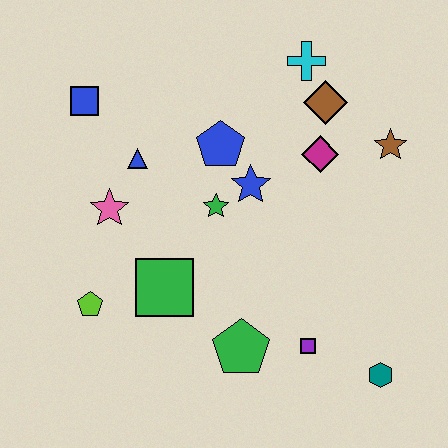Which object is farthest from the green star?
The teal hexagon is farthest from the green star.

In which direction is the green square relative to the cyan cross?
The green square is below the cyan cross.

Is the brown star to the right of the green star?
Yes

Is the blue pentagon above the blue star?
Yes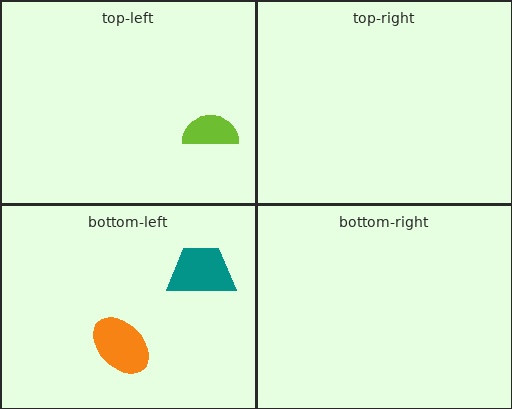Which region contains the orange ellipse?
The bottom-left region.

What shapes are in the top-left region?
The lime semicircle.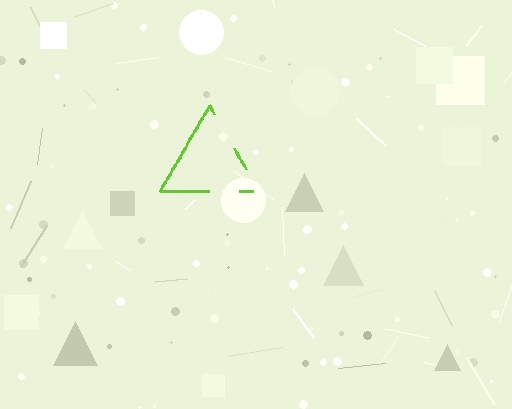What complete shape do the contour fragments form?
The contour fragments form a triangle.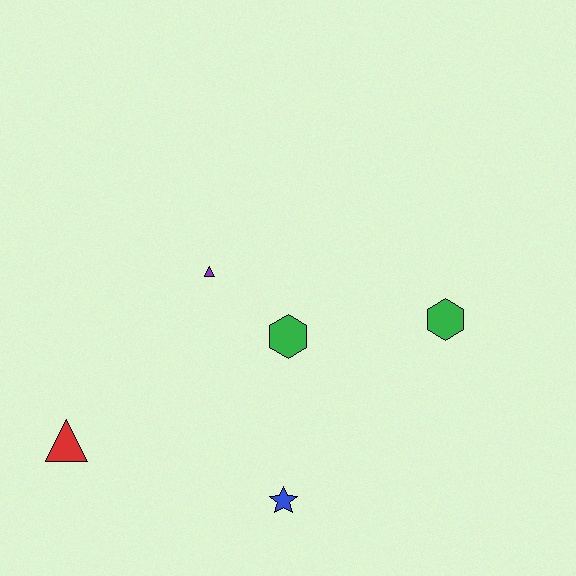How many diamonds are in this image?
There are no diamonds.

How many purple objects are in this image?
There is 1 purple object.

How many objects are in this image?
There are 5 objects.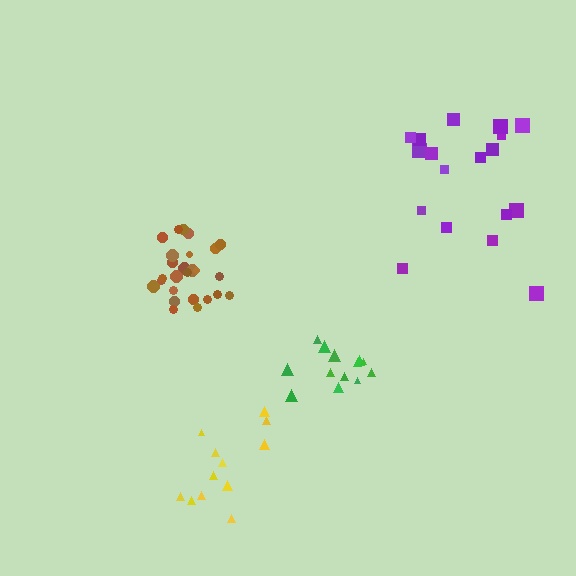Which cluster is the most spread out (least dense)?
Yellow.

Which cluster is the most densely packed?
Brown.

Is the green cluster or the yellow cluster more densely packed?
Green.